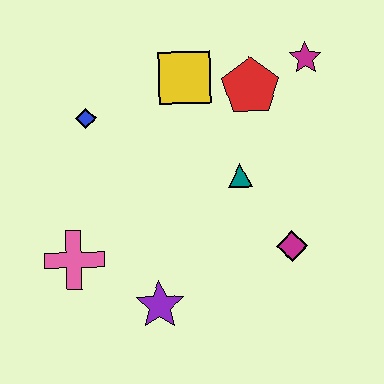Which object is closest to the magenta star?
The red pentagon is closest to the magenta star.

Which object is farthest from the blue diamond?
The magenta diamond is farthest from the blue diamond.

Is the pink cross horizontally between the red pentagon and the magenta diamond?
No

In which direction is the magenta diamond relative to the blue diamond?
The magenta diamond is to the right of the blue diamond.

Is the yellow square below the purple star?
No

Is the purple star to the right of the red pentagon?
No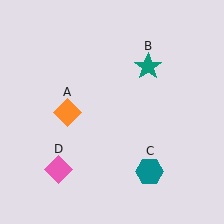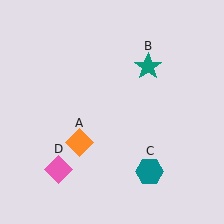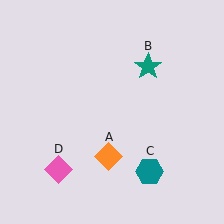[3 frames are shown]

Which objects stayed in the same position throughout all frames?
Teal star (object B) and teal hexagon (object C) and pink diamond (object D) remained stationary.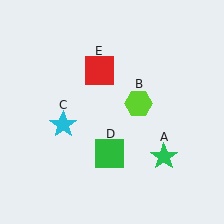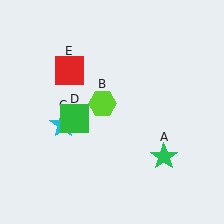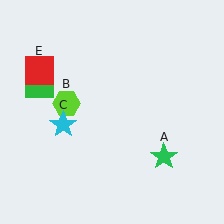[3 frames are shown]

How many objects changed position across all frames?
3 objects changed position: lime hexagon (object B), green square (object D), red square (object E).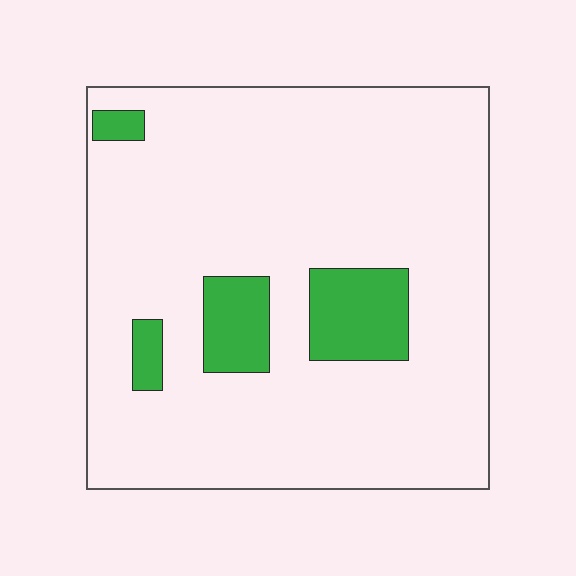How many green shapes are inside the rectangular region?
4.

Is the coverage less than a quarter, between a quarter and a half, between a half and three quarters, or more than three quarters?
Less than a quarter.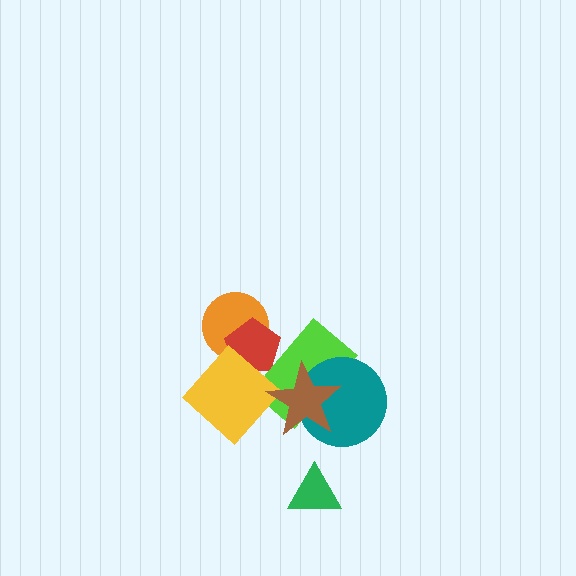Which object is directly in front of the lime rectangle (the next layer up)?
The yellow diamond is directly in front of the lime rectangle.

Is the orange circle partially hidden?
Yes, it is partially covered by another shape.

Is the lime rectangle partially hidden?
Yes, it is partially covered by another shape.